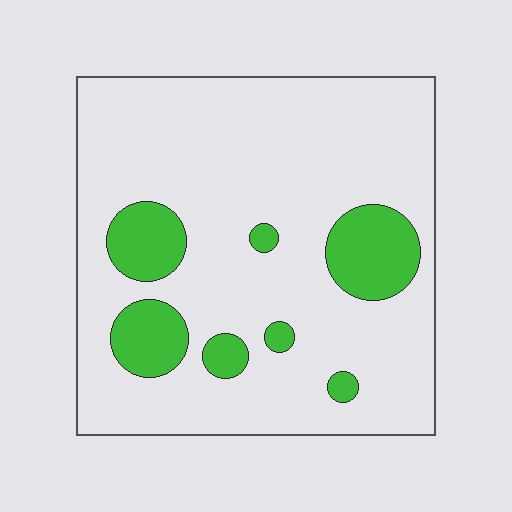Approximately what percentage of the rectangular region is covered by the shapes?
Approximately 15%.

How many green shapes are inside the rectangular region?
7.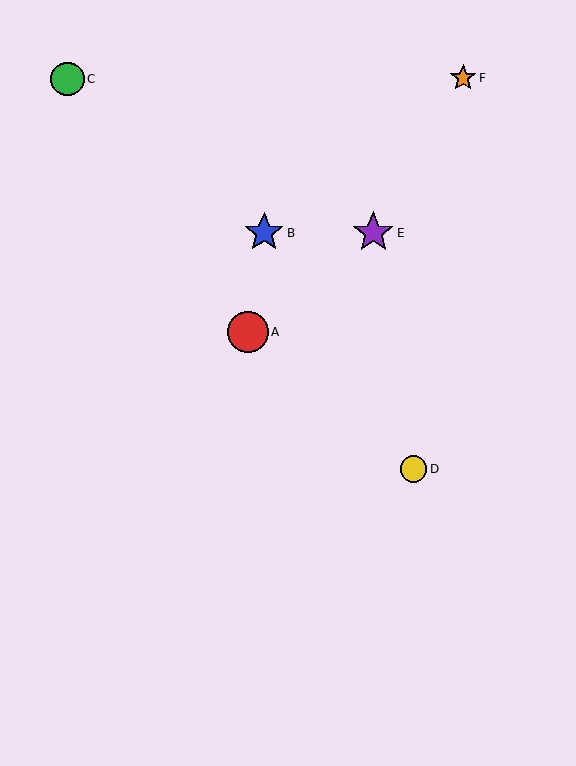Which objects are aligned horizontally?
Objects B, E are aligned horizontally.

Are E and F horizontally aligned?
No, E is at y≈233 and F is at y≈78.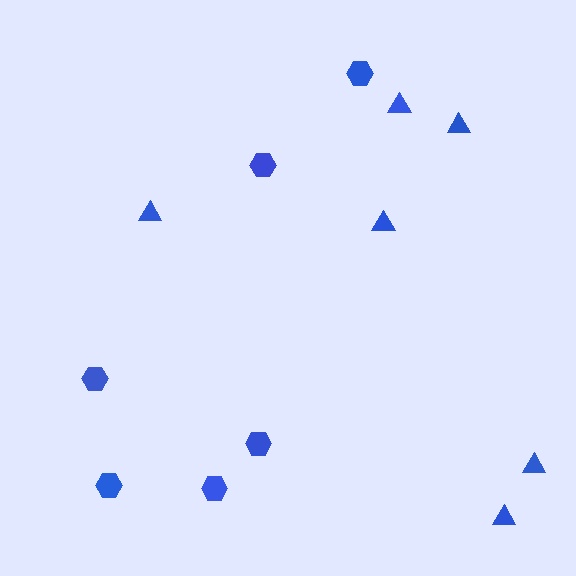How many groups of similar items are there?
There are 2 groups: one group of triangles (6) and one group of hexagons (6).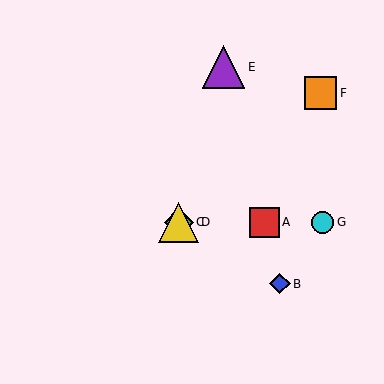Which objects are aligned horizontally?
Objects A, C, D, G are aligned horizontally.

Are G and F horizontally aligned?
No, G is at y≈222 and F is at y≈93.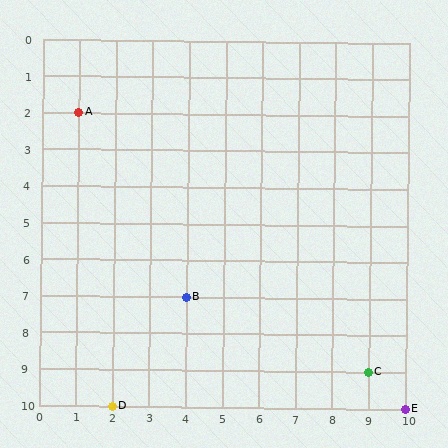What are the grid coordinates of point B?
Point B is at grid coordinates (4, 7).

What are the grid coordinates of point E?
Point E is at grid coordinates (10, 10).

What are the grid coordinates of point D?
Point D is at grid coordinates (2, 10).